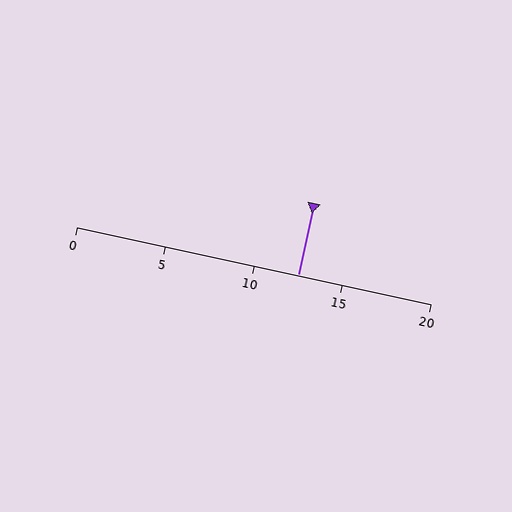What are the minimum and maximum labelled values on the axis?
The axis runs from 0 to 20.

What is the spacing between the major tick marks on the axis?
The major ticks are spaced 5 apart.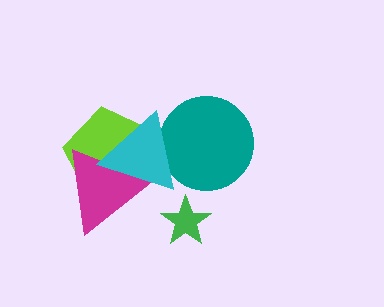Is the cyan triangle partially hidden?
No, no other shape covers it.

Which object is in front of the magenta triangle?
The cyan triangle is in front of the magenta triangle.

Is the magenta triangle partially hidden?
Yes, it is partially covered by another shape.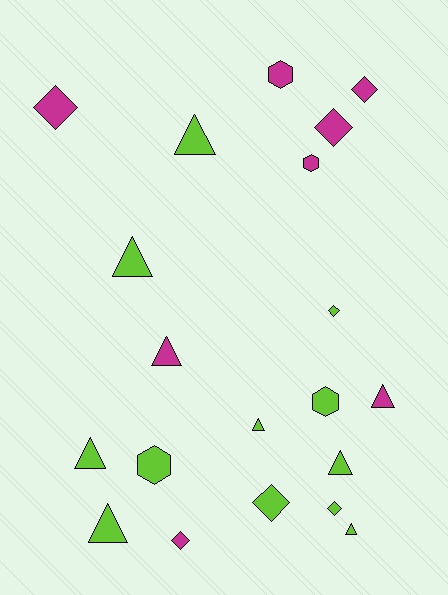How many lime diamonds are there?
There are 3 lime diamonds.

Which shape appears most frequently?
Triangle, with 9 objects.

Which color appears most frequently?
Lime, with 12 objects.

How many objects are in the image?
There are 20 objects.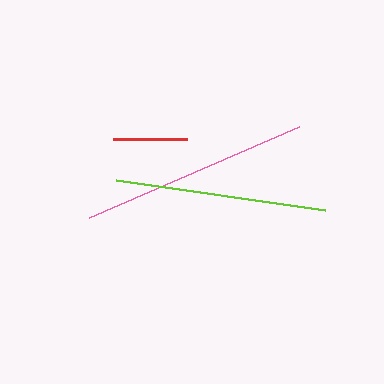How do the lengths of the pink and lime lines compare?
The pink and lime lines are approximately the same length.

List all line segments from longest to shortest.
From longest to shortest: pink, lime, red.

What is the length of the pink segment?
The pink segment is approximately 229 pixels long.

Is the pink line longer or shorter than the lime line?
The pink line is longer than the lime line.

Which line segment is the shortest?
The red line is the shortest at approximately 74 pixels.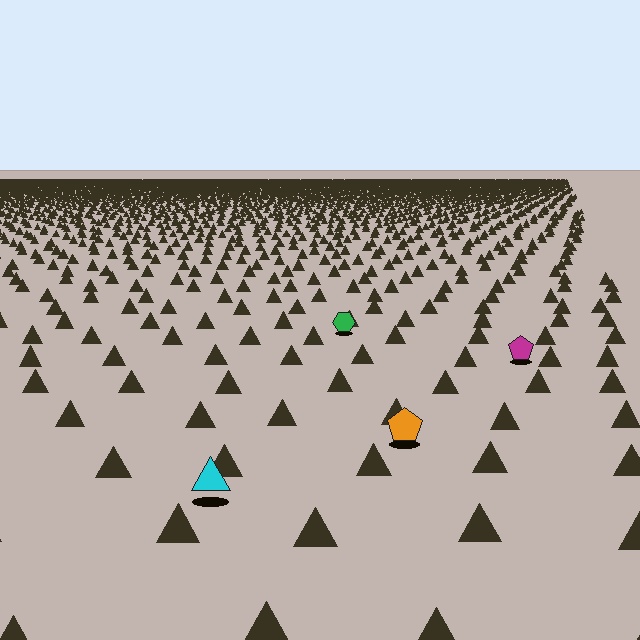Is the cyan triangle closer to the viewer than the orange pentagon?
Yes. The cyan triangle is closer — you can tell from the texture gradient: the ground texture is coarser near it.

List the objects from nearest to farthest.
From nearest to farthest: the cyan triangle, the orange pentagon, the magenta pentagon, the green hexagon.